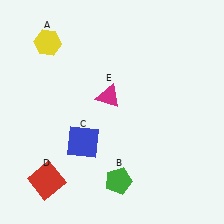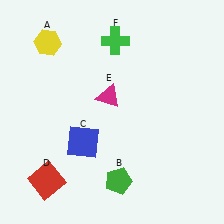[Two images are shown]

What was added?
A green cross (F) was added in Image 2.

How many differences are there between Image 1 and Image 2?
There is 1 difference between the two images.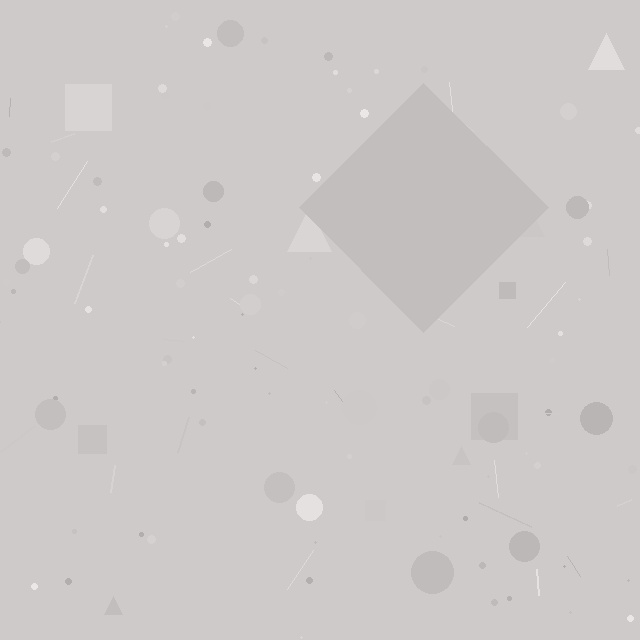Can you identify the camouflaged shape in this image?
The camouflaged shape is a diamond.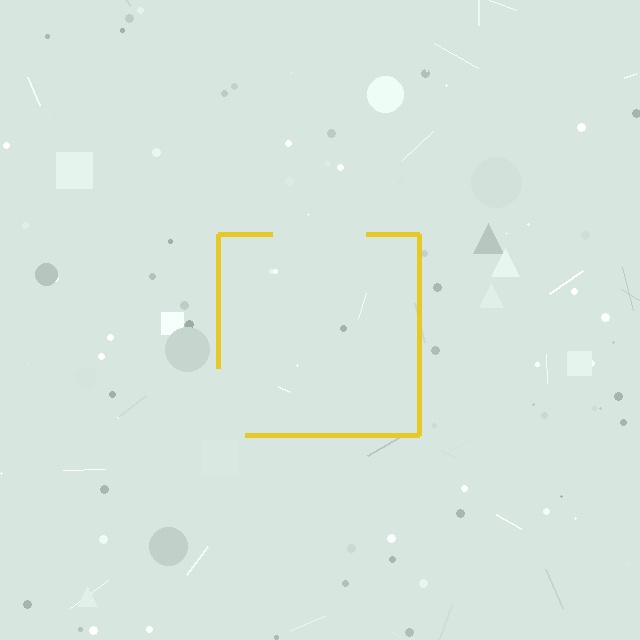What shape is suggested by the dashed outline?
The dashed outline suggests a square.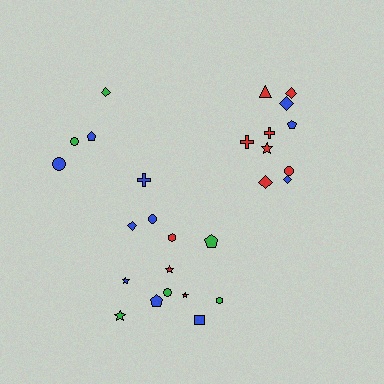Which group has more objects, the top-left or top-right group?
The top-right group.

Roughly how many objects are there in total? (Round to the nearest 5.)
Roughly 25 objects in total.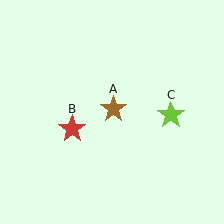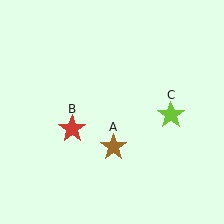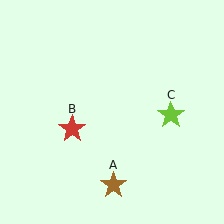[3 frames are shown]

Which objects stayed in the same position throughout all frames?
Red star (object B) and lime star (object C) remained stationary.